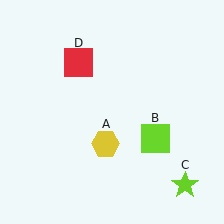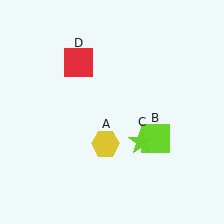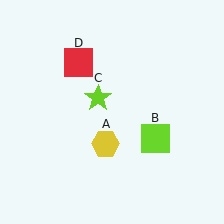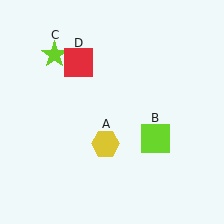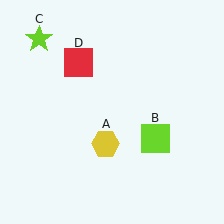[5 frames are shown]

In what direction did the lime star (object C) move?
The lime star (object C) moved up and to the left.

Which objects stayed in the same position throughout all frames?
Yellow hexagon (object A) and lime square (object B) and red square (object D) remained stationary.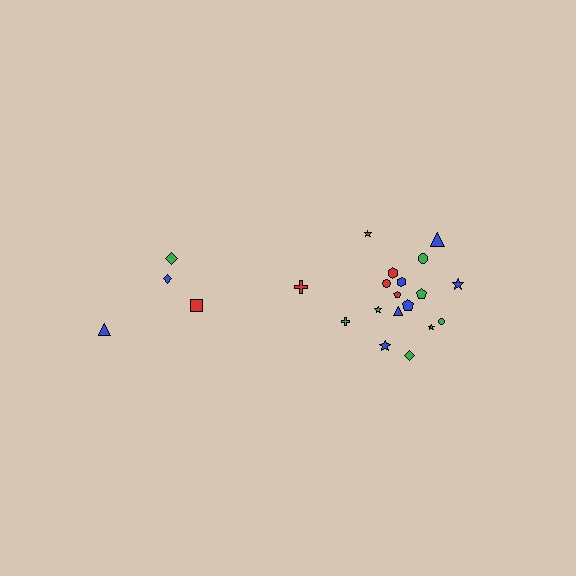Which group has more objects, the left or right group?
The right group.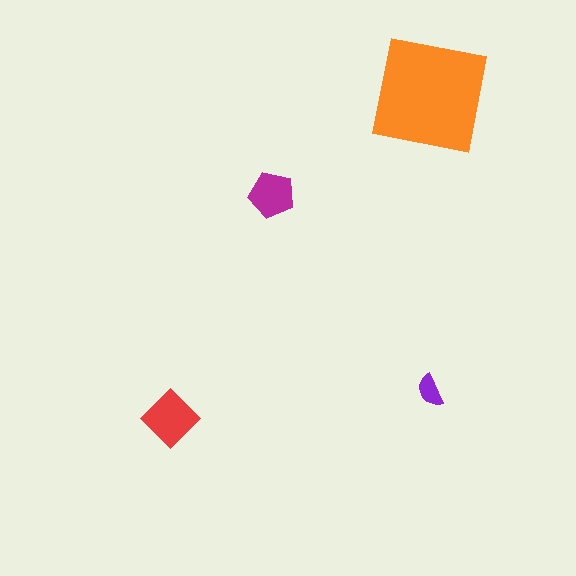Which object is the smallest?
The purple semicircle.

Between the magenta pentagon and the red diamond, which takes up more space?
The red diamond.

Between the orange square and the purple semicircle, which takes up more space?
The orange square.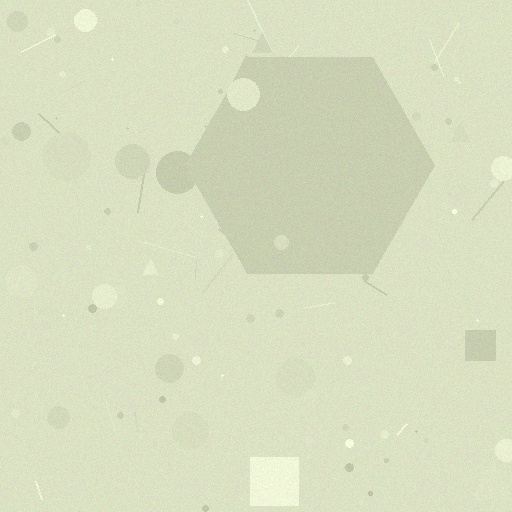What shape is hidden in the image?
A hexagon is hidden in the image.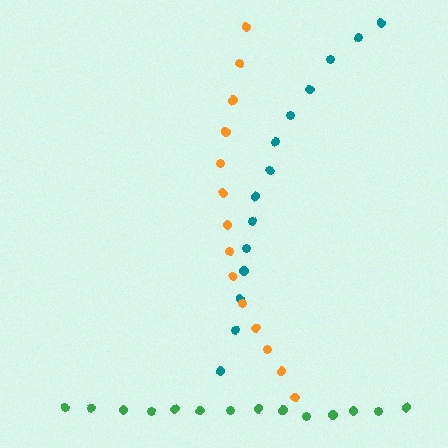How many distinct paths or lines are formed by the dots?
There are 3 distinct paths.